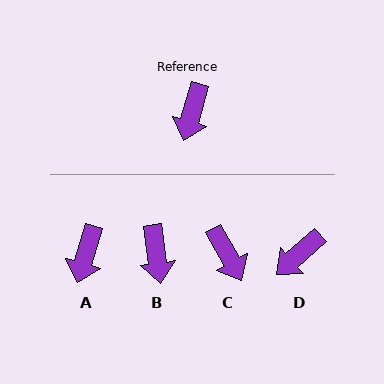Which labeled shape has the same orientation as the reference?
A.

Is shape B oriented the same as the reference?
No, it is off by about 24 degrees.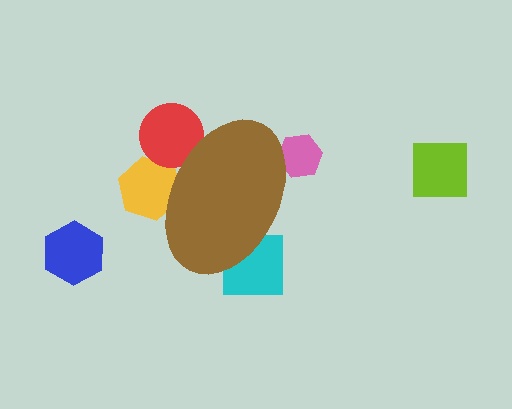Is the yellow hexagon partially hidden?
Yes, the yellow hexagon is partially hidden behind the brown ellipse.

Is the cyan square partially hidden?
Yes, the cyan square is partially hidden behind the brown ellipse.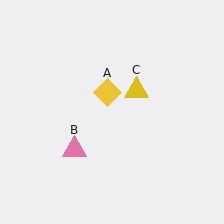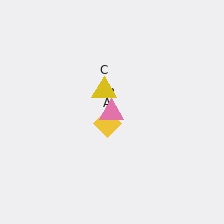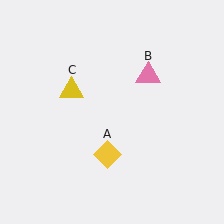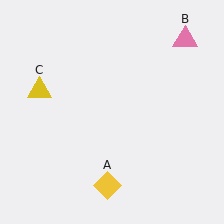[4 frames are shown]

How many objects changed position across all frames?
3 objects changed position: yellow diamond (object A), pink triangle (object B), yellow triangle (object C).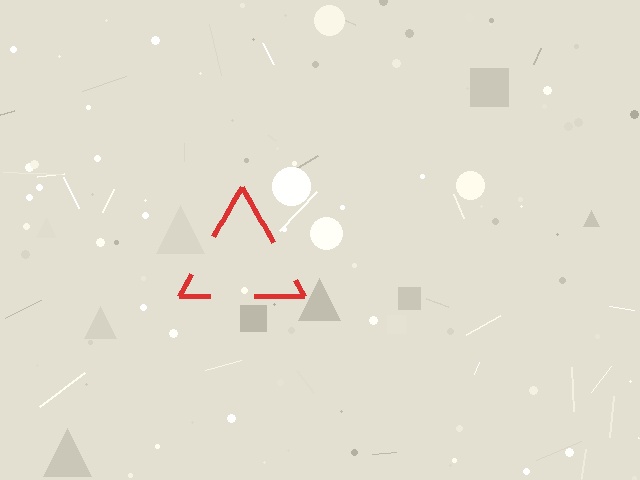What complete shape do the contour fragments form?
The contour fragments form a triangle.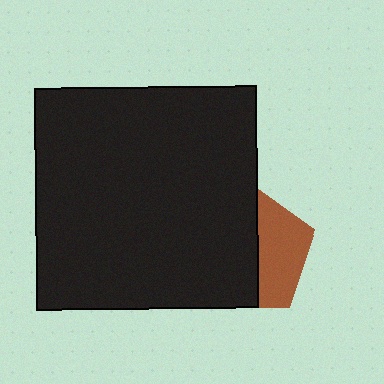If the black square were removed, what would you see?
You would see the complete brown pentagon.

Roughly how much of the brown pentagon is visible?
A small part of it is visible (roughly 40%).